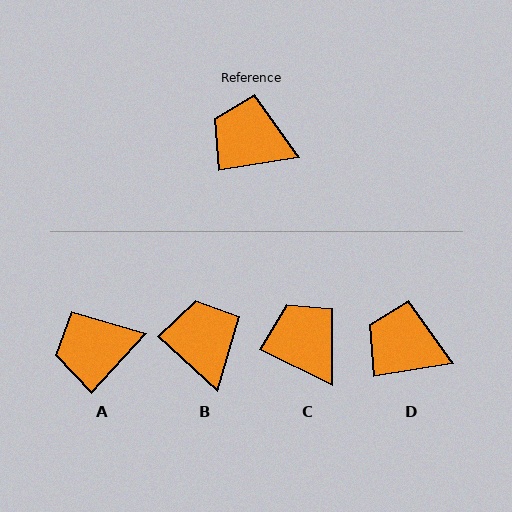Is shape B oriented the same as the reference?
No, it is off by about 52 degrees.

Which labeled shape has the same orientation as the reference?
D.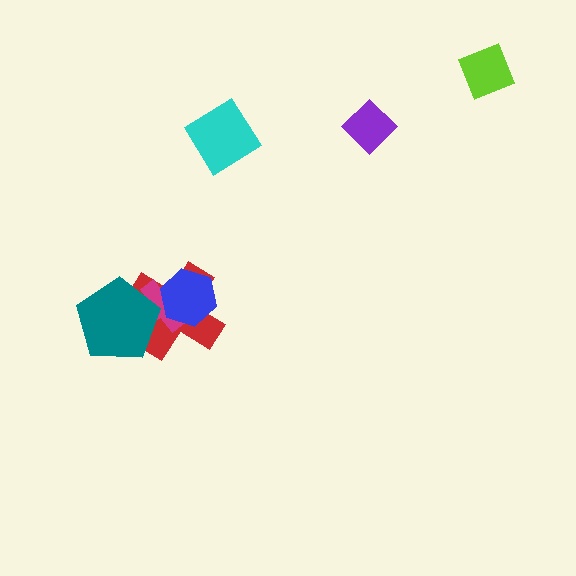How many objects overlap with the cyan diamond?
0 objects overlap with the cyan diamond.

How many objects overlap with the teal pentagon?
2 objects overlap with the teal pentagon.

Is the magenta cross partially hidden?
Yes, it is partially covered by another shape.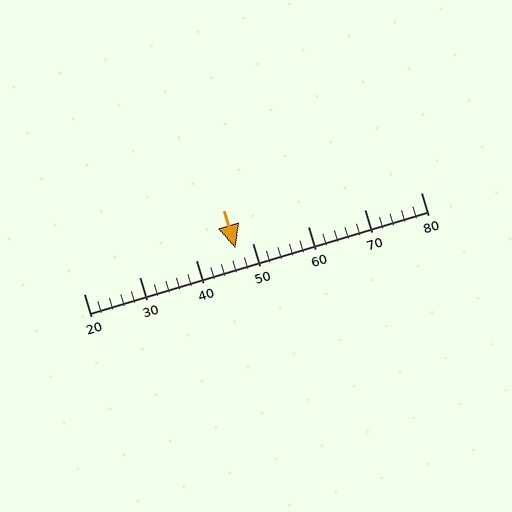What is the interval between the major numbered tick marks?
The major tick marks are spaced 10 units apart.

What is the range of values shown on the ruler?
The ruler shows values from 20 to 80.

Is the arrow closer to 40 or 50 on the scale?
The arrow is closer to 50.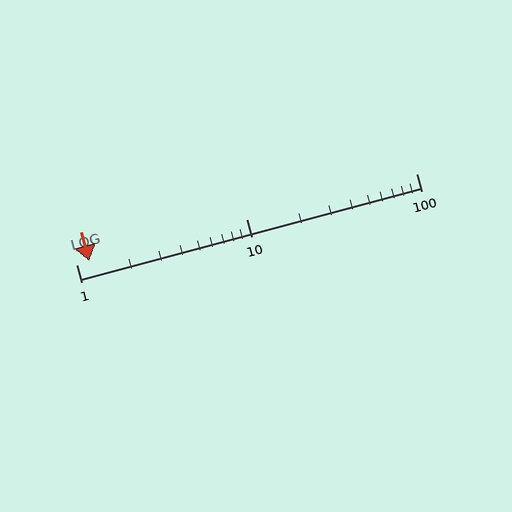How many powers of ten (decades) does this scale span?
The scale spans 2 decades, from 1 to 100.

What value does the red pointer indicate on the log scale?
The pointer indicates approximately 1.2.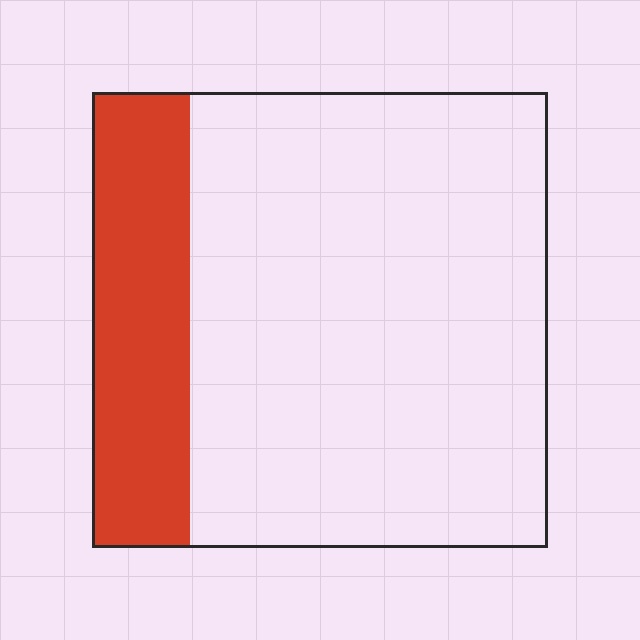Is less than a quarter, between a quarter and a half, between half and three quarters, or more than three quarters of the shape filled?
Less than a quarter.